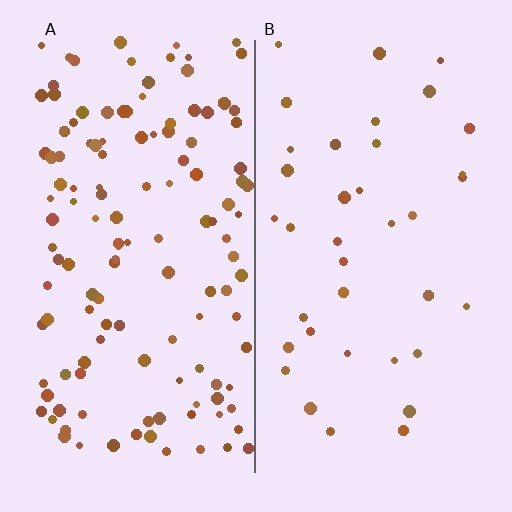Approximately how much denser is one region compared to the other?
Approximately 3.6× — region A over region B.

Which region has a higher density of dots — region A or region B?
A (the left).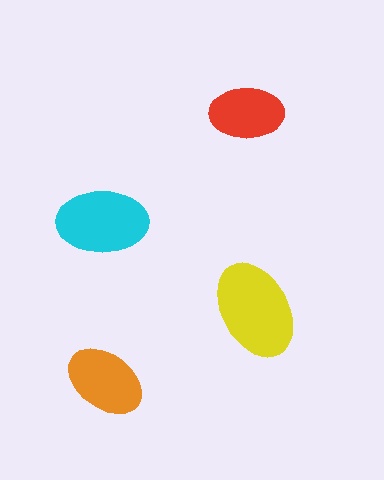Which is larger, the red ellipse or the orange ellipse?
The orange one.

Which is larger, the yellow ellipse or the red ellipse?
The yellow one.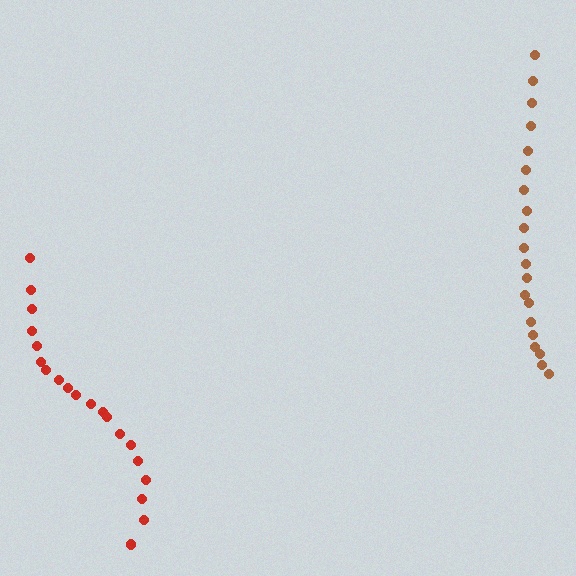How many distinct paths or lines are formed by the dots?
There are 2 distinct paths.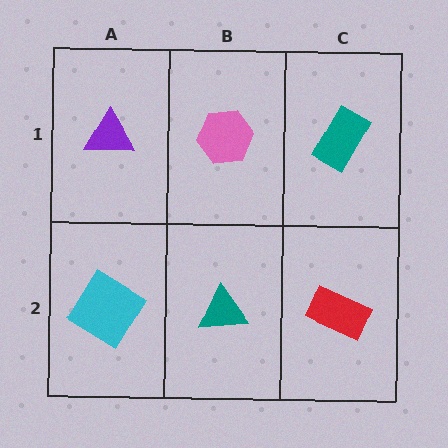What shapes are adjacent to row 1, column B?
A teal triangle (row 2, column B), a purple triangle (row 1, column A), a teal rectangle (row 1, column C).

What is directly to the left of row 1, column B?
A purple triangle.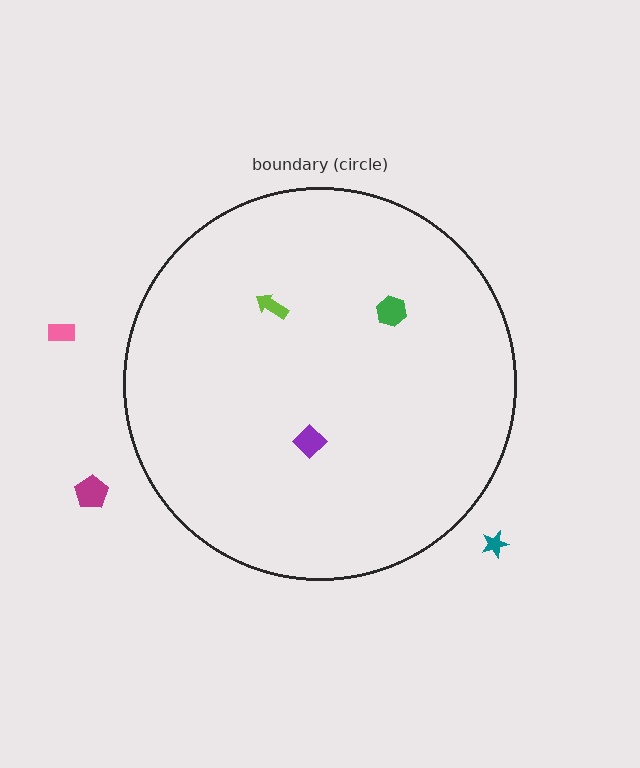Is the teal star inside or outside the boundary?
Outside.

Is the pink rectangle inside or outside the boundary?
Outside.